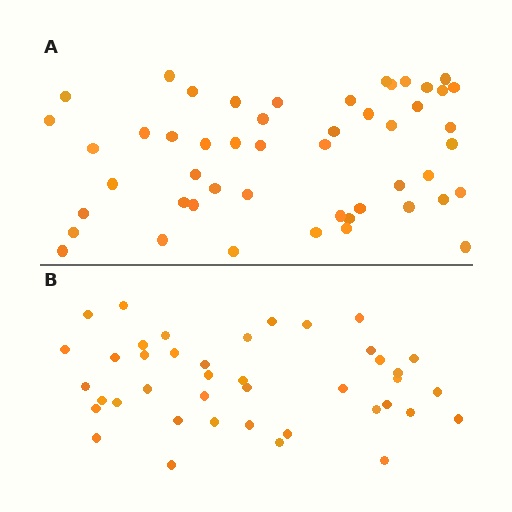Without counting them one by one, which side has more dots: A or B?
Region A (the top region) has more dots.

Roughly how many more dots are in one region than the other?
Region A has roughly 8 or so more dots than region B.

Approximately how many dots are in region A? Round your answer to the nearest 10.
About 50 dots.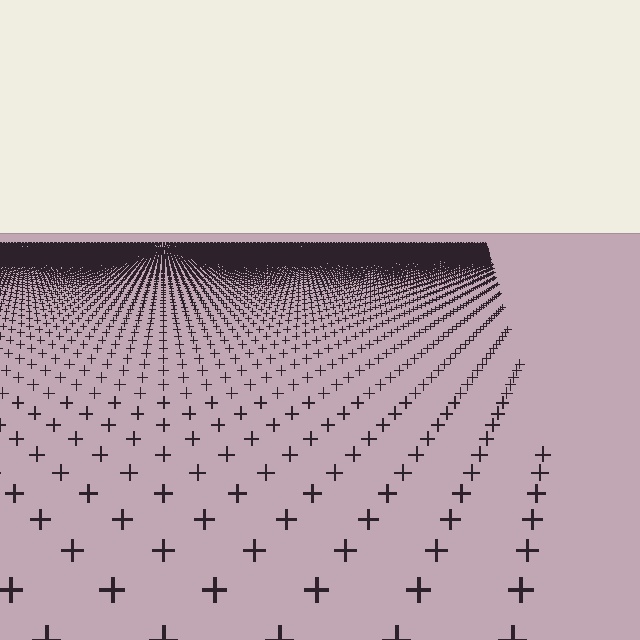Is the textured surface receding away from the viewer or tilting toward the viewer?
The surface is receding away from the viewer. Texture elements get smaller and denser toward the top.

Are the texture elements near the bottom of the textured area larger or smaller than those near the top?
Larger. Near the bottom, elements are closer to the viewer and appear at a bigger on-screen size.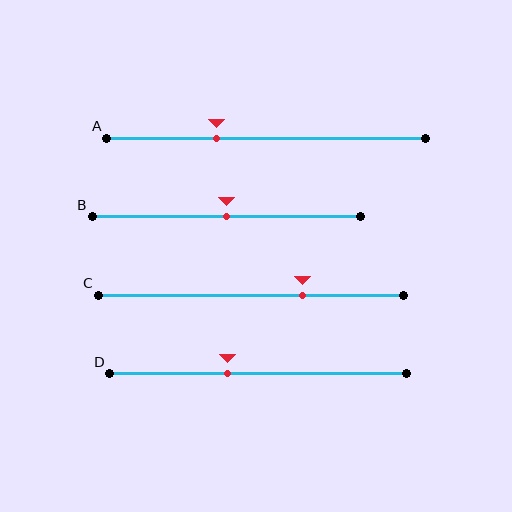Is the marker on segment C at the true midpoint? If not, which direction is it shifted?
No, the marker on segment C is shifted to the right by about 17% of the segment length.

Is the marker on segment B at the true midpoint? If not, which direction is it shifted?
Yes, the marker on segment B is at the true midpoint.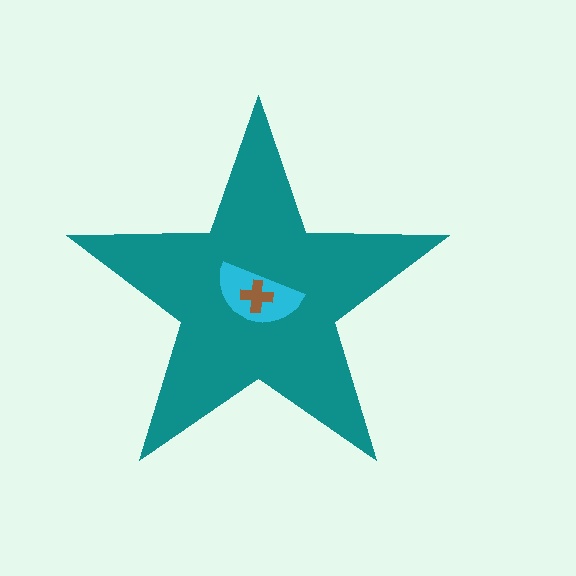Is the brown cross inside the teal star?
Yes.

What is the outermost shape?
The teal star.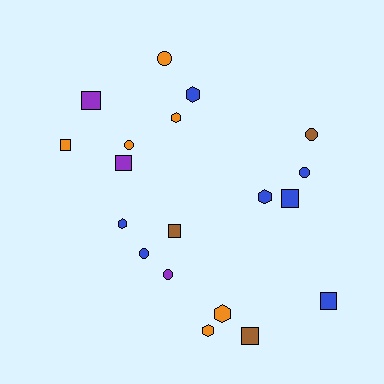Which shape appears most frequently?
Square, with 7 objects.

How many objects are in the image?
There are 19 objects.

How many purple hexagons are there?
There are no purple hexagons.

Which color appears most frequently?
Blue, with 7 objects.